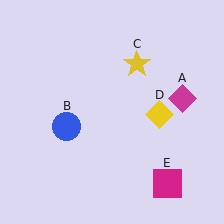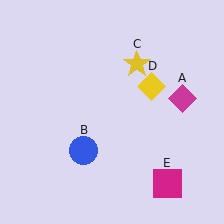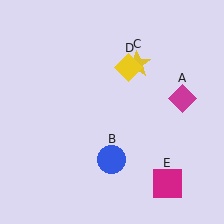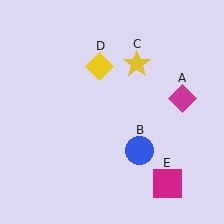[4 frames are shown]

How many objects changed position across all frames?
2 objects changed position: blue circle (object B), yellow diamond (object D).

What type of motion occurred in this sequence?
The blue circle (object B), yellow diamond (object D) rotated counterclockwise around the center of the scene.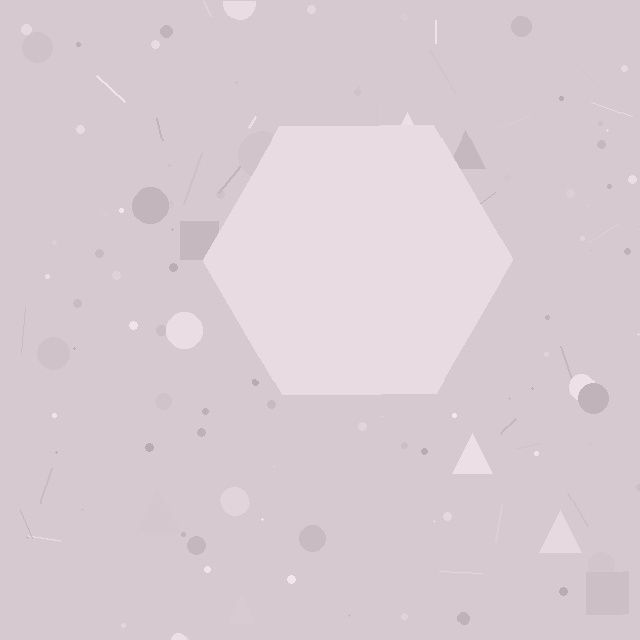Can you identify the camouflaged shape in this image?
The camouflaged shape is a hexagon.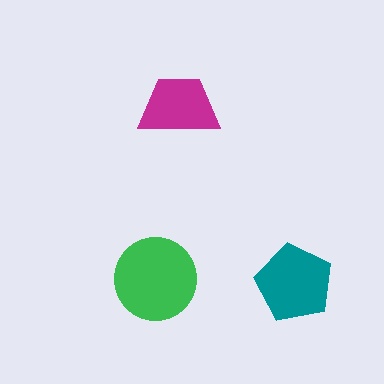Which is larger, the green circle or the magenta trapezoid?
The green circle.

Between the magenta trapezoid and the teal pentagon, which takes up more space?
The teal pentagon.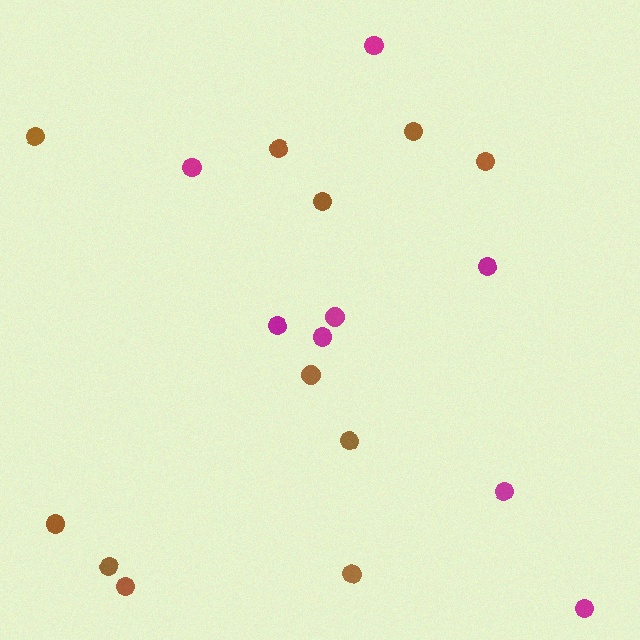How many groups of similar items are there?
There are 2 groups: one group of brown circles (11) and one group of magenta circles (8).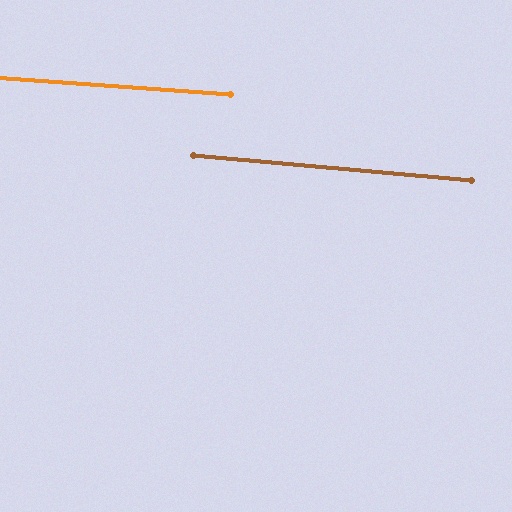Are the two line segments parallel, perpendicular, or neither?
Parallel — their directions differ by only 1.1°.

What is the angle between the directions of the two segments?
Approximately 1 degree.